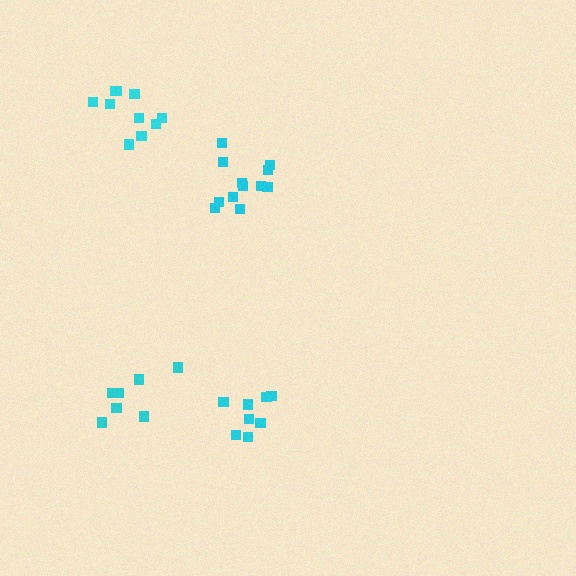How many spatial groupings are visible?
There are 4 spatial groupings.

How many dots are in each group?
Group 1: 10 dots, Group 2: 8 dots, Group 3: 12 dots, Group 4: 7 dots (37 total).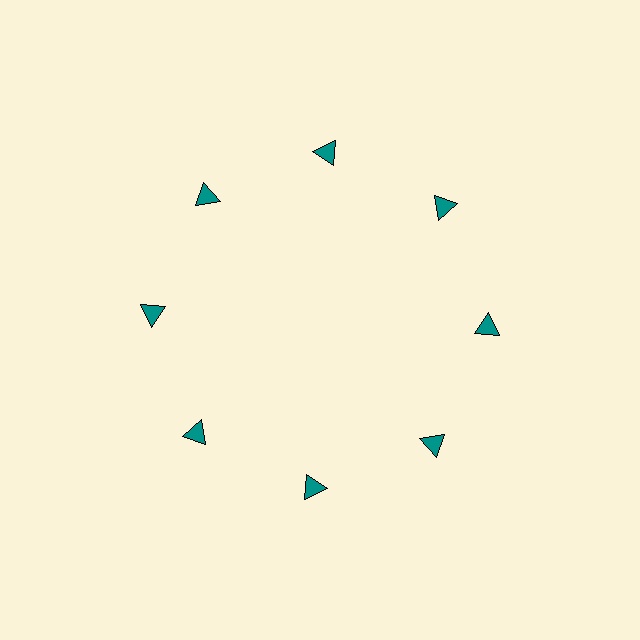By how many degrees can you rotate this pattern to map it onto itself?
The pattern maps onto itself every 45 degrees of rotation.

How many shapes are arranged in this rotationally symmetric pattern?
There are 8 shapes, arranged in 8 groups of 1.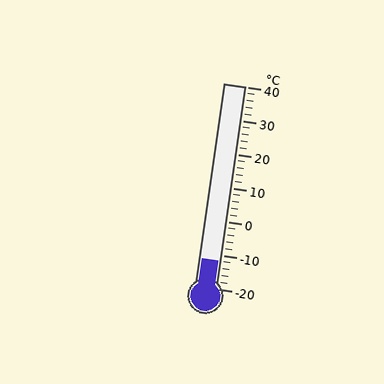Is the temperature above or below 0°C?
The temperature is below 0°C.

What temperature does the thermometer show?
The thermometer shows approximately -12°C.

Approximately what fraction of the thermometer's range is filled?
The thermometer is filled to approximately 15% of its range.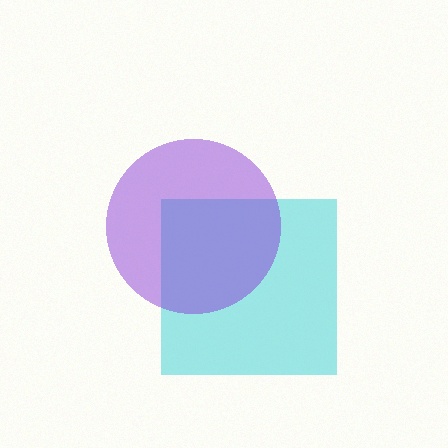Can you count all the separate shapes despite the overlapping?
Yes, there are 2 separate shapes.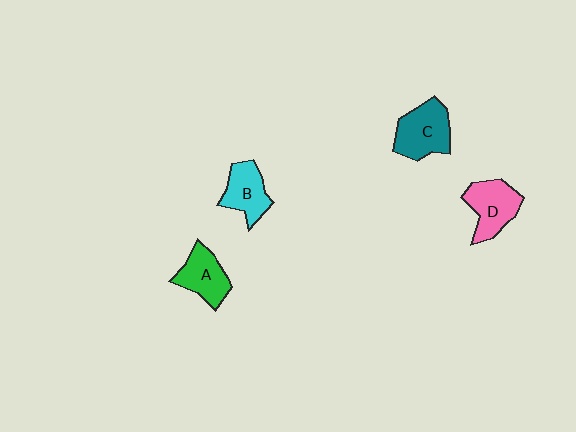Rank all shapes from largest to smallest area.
From largest to smallest: C (teal), D (pink), A (green), B (cyan).